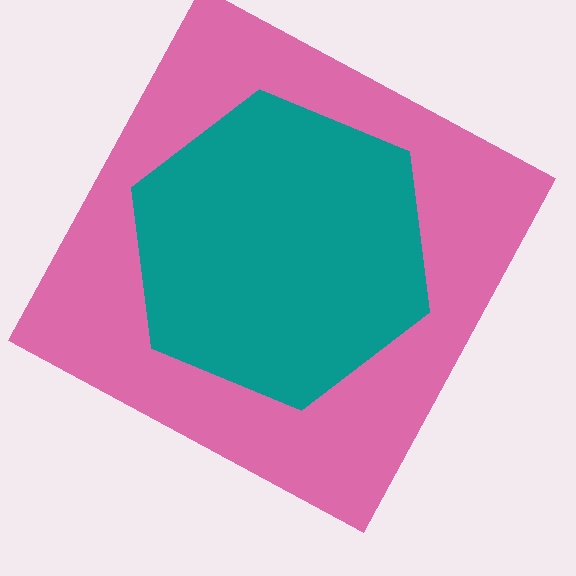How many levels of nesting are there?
2.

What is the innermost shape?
The teal hexagon.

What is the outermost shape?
The pink square.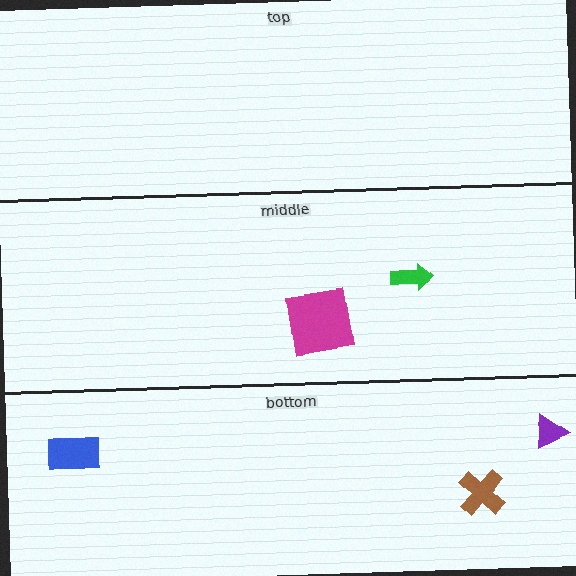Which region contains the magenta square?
The middle region.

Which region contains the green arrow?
The middle region.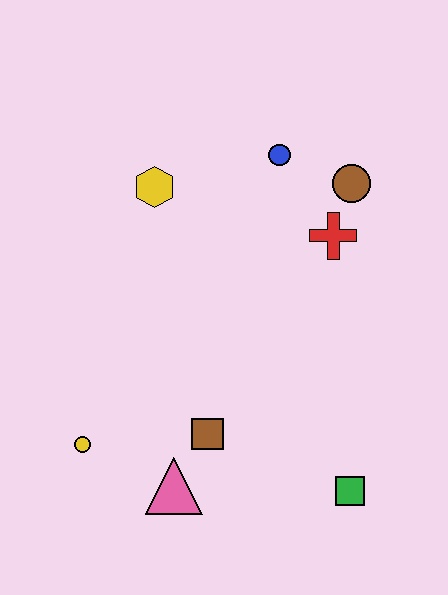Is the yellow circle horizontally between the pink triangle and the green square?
No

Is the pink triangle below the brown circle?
Yes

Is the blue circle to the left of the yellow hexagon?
No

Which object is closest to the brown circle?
The red cross is closest to the brown circle.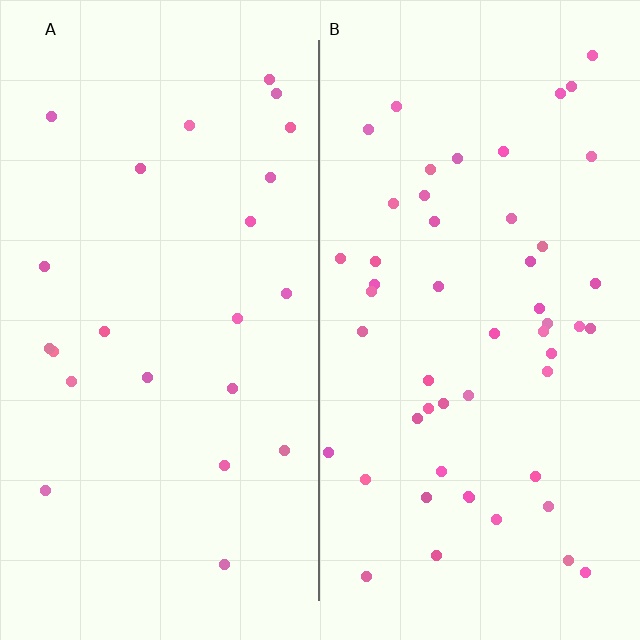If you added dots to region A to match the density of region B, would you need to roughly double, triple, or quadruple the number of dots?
Approximately double.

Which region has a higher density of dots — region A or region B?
B (the right).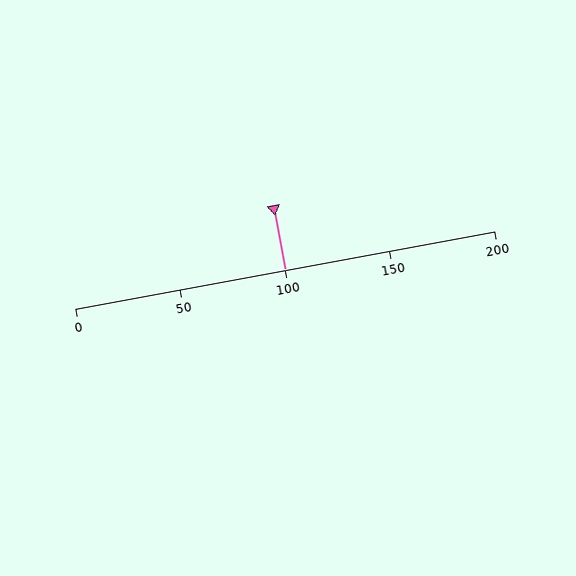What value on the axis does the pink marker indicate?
The marker indicates approximately 100.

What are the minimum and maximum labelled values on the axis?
The axis runs from 0 to 200.